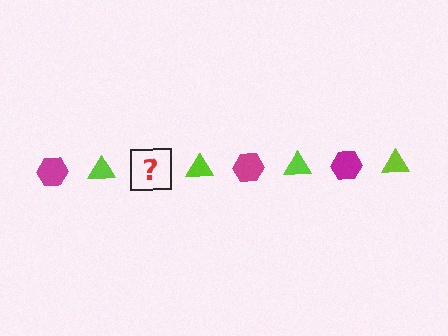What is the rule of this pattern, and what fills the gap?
The rule is that the pattern alternates between magenta hexagon and lime triangle. The gap should be filled with a magenta hexagon.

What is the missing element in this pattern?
The missing element is a magenta hexagon.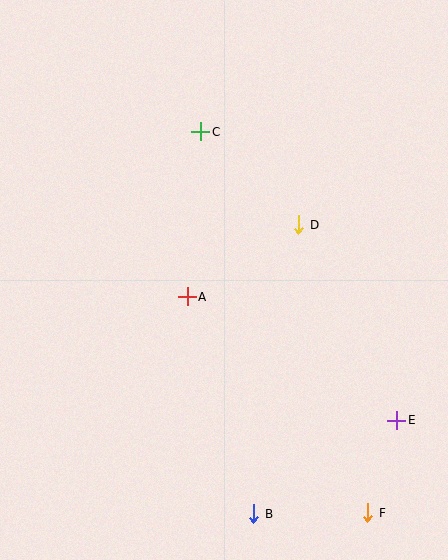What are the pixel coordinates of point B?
Point B is at (254, 514).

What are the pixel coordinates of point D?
Point D is at (299, 225).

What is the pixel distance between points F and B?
The distance between F and B is 114 pixels.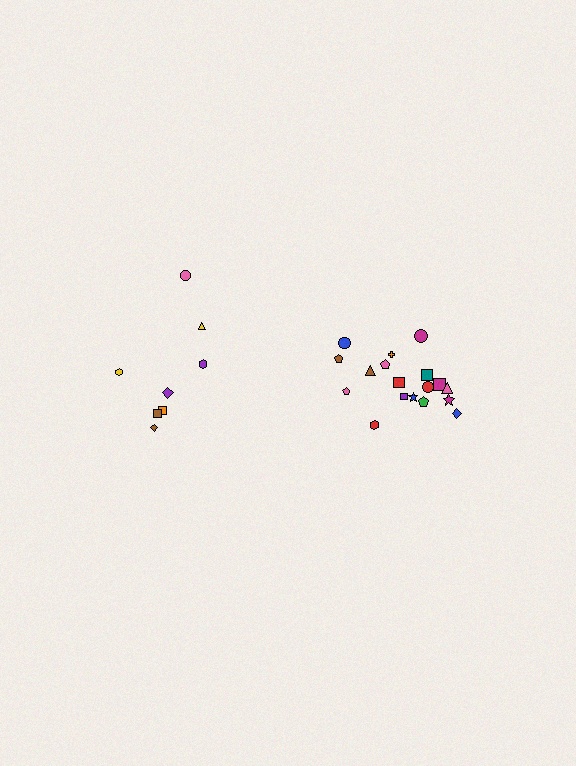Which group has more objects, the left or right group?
The right group.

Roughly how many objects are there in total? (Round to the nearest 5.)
Roughly 25 objects in total.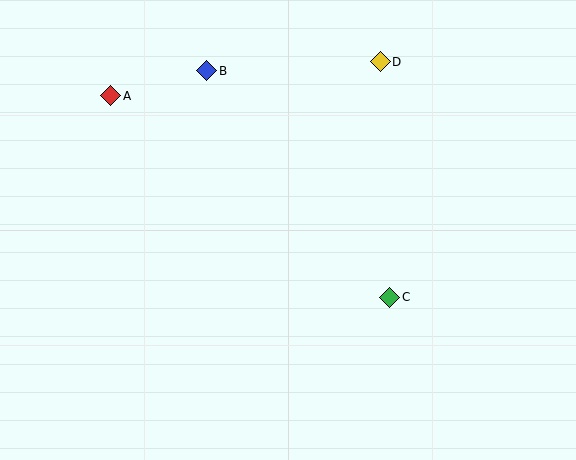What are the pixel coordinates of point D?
Point D is at (380, 62).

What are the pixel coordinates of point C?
Point C is at (390, 297).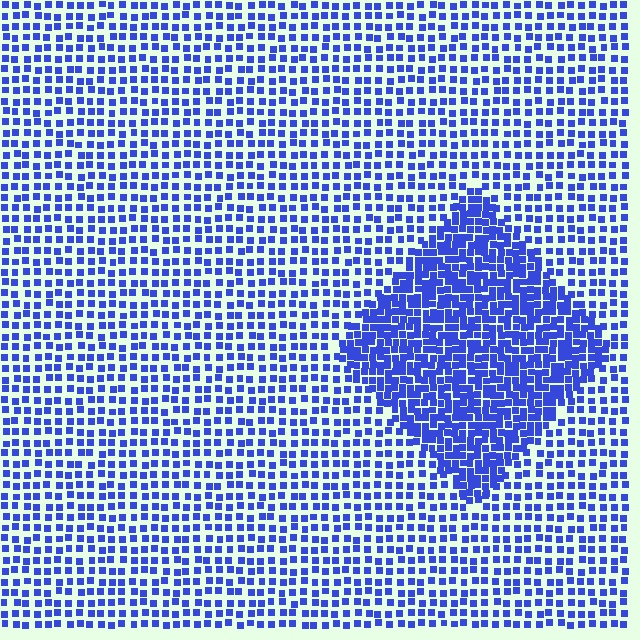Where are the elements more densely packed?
The elements are more densely packed inside the diamond boundary.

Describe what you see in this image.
The image contains small blue elements arranged at two different densities. A diamond-shaped region is visible where the elements are more densely packed than the surrounding area.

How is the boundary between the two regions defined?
The boundary is defined by a change in element density (approximately 2.0x ratio). All elements are the same color, size, and shape.